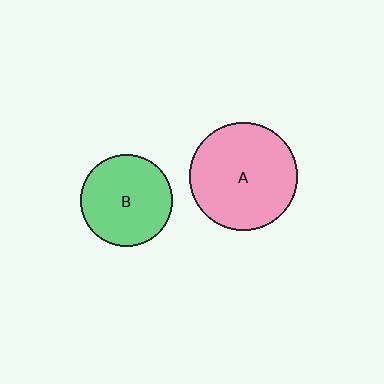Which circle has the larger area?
Circle A (pink).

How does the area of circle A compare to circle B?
Approximately 1.4 times.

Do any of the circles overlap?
No, none of the circles overlap.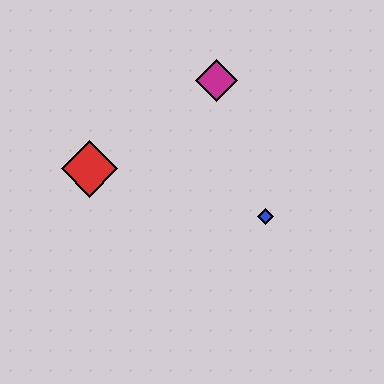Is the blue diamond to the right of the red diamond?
Yes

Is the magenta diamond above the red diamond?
Yes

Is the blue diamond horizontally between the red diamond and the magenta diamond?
No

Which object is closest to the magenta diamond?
The blue diamond is closest to the magenta diamond.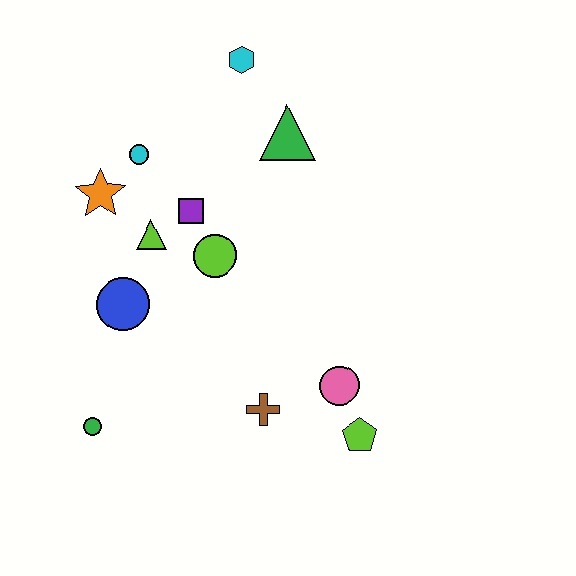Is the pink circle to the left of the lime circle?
No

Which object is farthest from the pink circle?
The cyan hexagon is farthest from the pink circle.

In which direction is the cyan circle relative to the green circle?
The cyan circle is above the green circle.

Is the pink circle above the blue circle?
No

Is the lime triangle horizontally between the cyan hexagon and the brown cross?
No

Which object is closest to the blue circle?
The lime triangle is closest to the blue circle.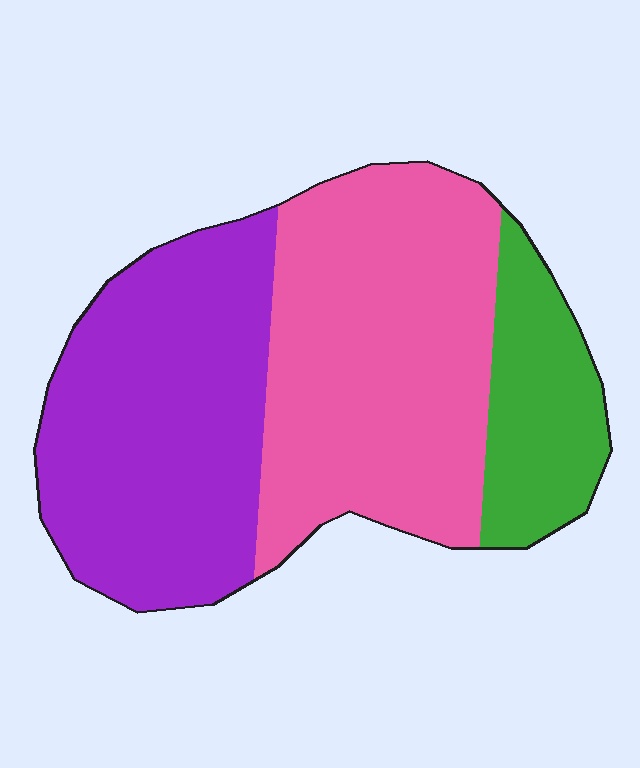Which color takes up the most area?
Pink, at roughly 45%.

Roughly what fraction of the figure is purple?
Purple takes up between a quarter and a half of the figure.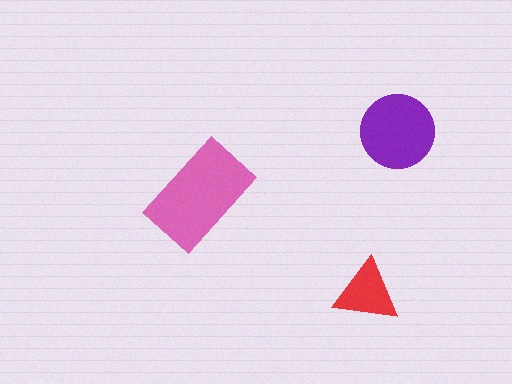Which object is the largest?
The pink rectangle.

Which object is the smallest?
The red triangle.